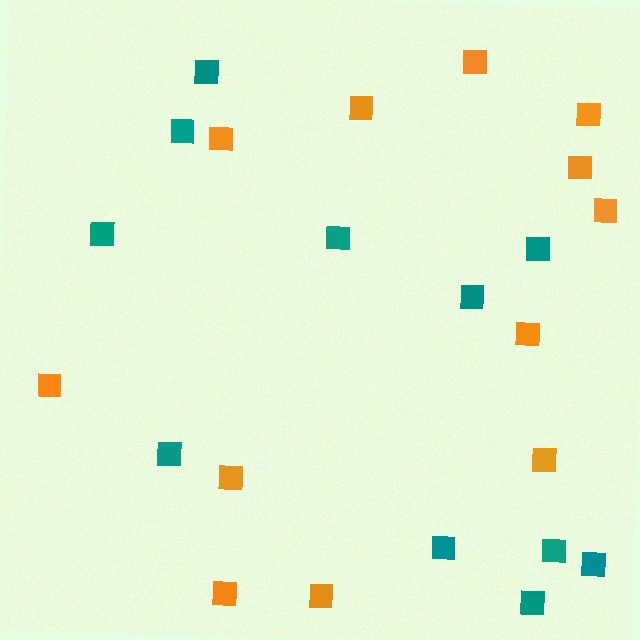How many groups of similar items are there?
There are 2 groups: one group of teal squares (11) and one group of orange squares (12).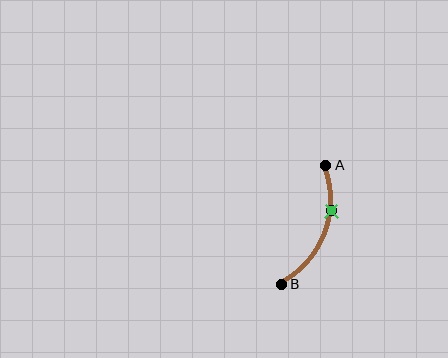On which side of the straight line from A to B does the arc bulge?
The arc bulges to the right of the straight line connecting A and B.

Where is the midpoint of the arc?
The arc midpoint is the point on the curve farthest from the straight line joining A and B. It sits to the right of that line.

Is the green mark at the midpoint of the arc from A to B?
No. The green mark lies on the arc but is closer to endpoint A. The arc midpoint would be at the point on the curve equidistant along the arc from both A and B.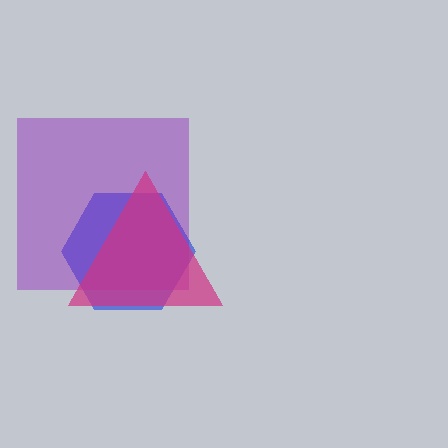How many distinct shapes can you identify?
There are 3 distinct shapes: a blue hexagon, a purple square, a magenta triangle.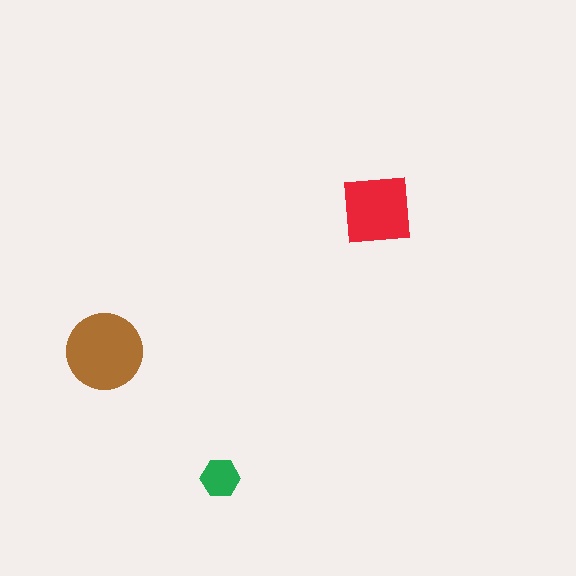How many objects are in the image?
There are 3 objects in the image.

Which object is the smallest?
The green hexagon.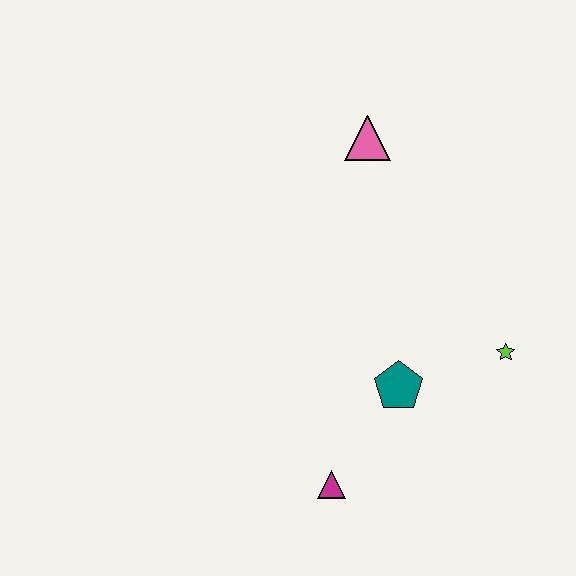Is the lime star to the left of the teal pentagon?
No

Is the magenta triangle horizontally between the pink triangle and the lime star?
No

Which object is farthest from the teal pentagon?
The pink triangle is farthest from the teal pentagon.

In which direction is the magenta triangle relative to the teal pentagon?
The magenta triangle is below the teal pentagon.